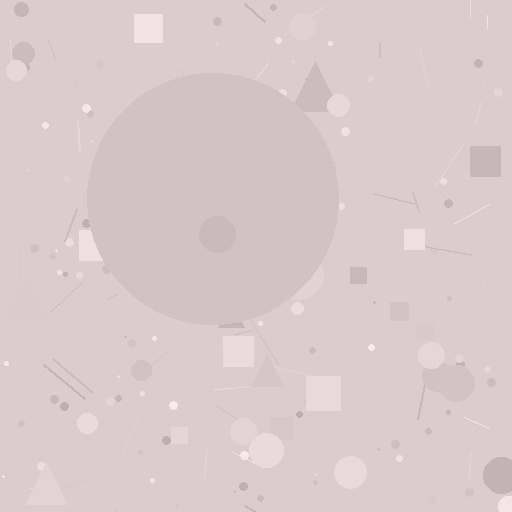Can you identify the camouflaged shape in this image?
The camouflaged shape is a circle.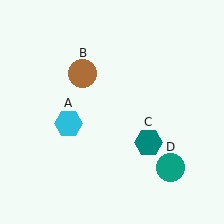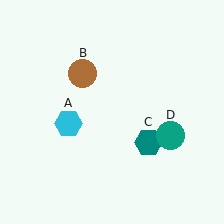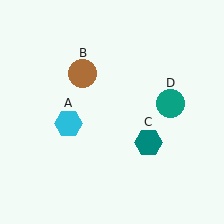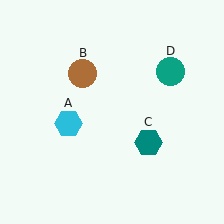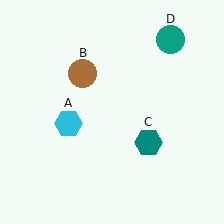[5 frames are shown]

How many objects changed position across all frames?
1 object changed position: teal circle (object D).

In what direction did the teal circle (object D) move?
The teal circle (object D) moved up.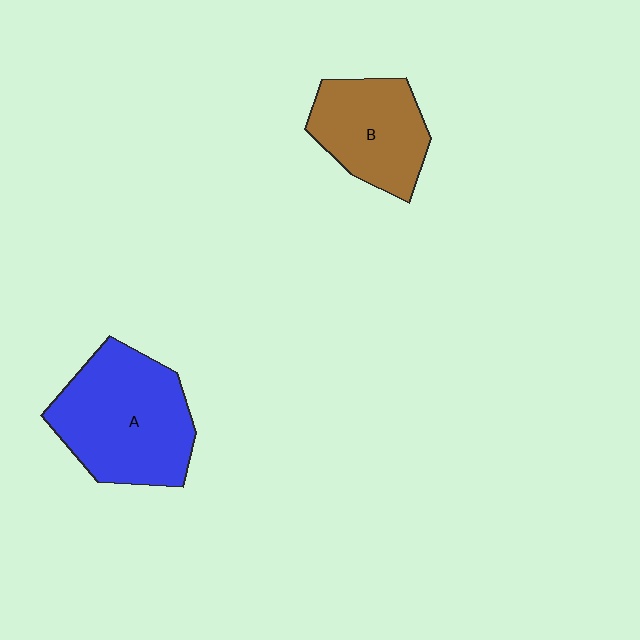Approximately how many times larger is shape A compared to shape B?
Approximately 1.5 times.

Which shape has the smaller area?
Shape B (brown).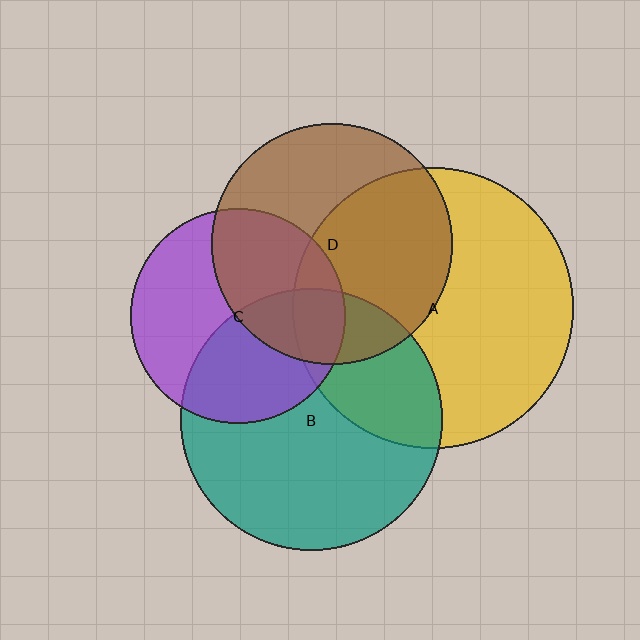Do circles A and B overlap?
Yes.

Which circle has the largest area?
Circle A (yellow).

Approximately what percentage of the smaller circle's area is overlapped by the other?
Approximately 30%.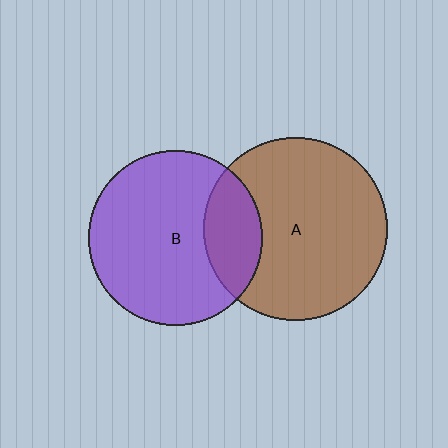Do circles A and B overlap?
Yes.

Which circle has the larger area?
Circle A (brown).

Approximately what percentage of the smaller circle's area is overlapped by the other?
Approximately 25%.